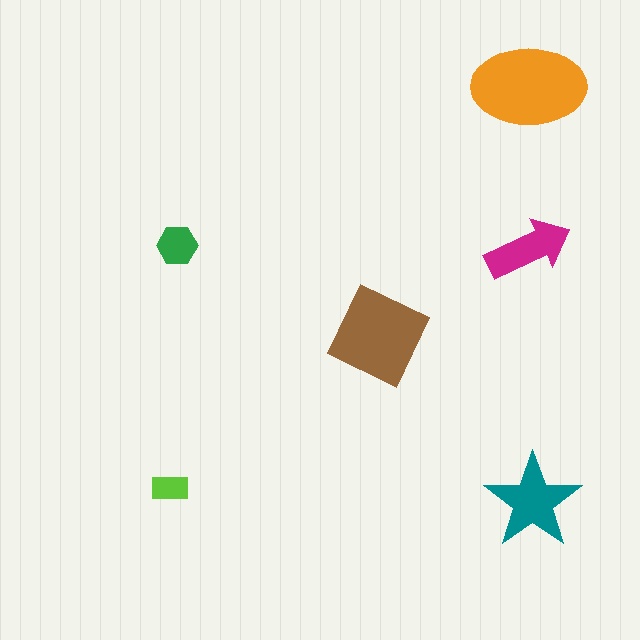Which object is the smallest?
The lime rectangle.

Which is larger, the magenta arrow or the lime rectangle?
The magenta arrow.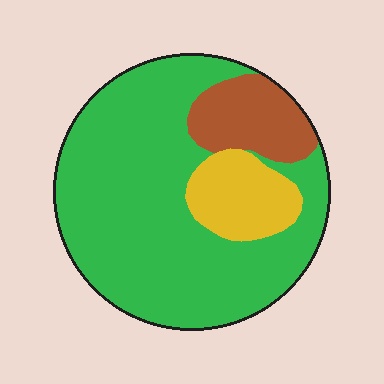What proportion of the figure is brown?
Brown covers 14% of the figure.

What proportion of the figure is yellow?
Yellow takes up about one eighth (1/8) of the figure.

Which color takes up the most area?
Green, at roughly 75%.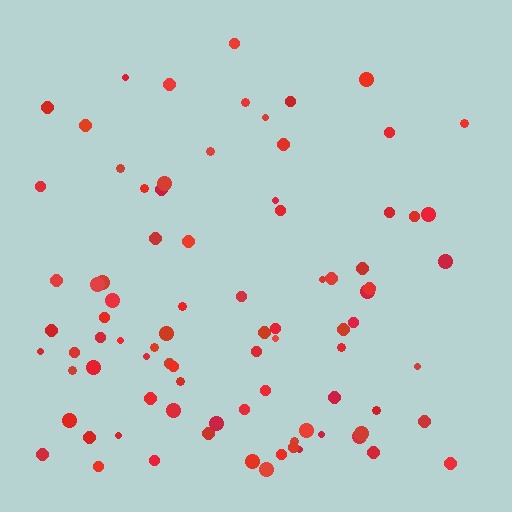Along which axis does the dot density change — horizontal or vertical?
Vertical.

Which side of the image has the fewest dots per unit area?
The top.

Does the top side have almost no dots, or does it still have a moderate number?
Still a moderate number, just noticeably fewer than the bottom.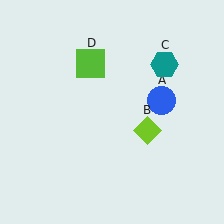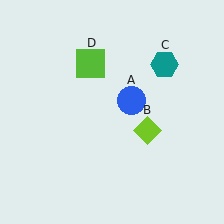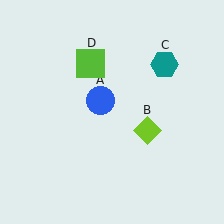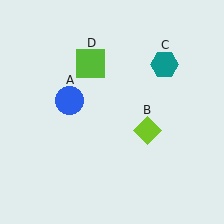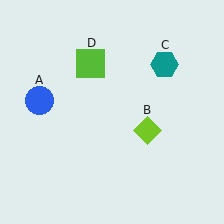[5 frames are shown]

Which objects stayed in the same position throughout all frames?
Lime diamond (object B) and teal hexagon (object C) and lime square (object D) remained stationary.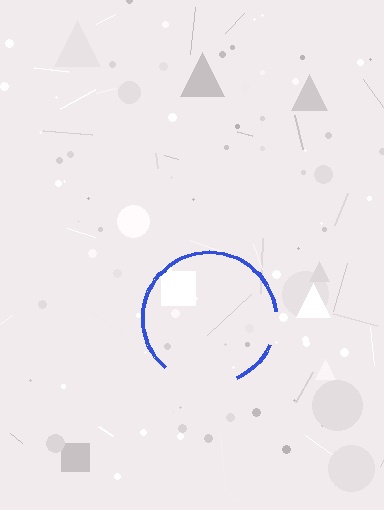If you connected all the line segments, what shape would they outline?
They would outline a circle.